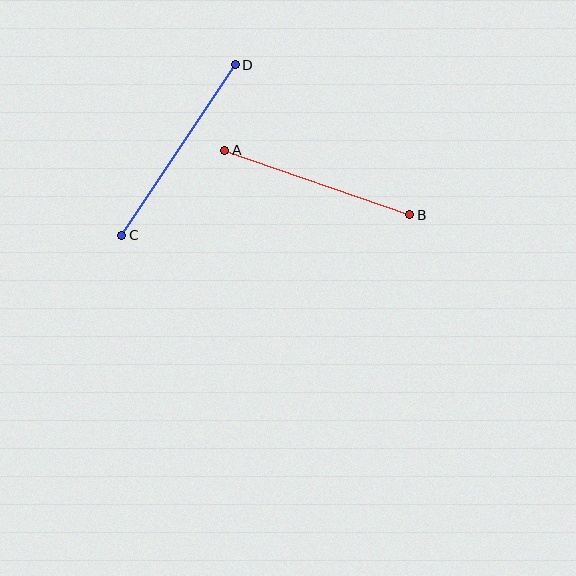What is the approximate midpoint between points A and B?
The midpoint is at approximately (317, 183) pixels.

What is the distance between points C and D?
The distance is approximately 205 pixels.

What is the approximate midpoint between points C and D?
The midpoint is at approximately (178, 150) pixels.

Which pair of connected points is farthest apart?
Points C and D are farthest apart.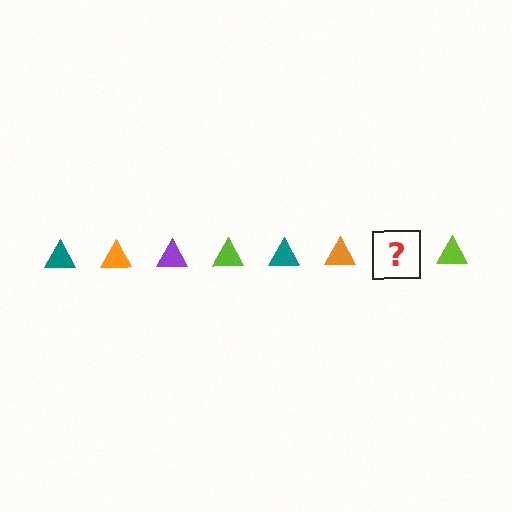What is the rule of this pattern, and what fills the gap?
The rule is that the pattern cycles through teal, orange, purple, lime triangles. The gap should be filled with a purple triangle.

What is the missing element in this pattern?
The missing element is a purple triangle.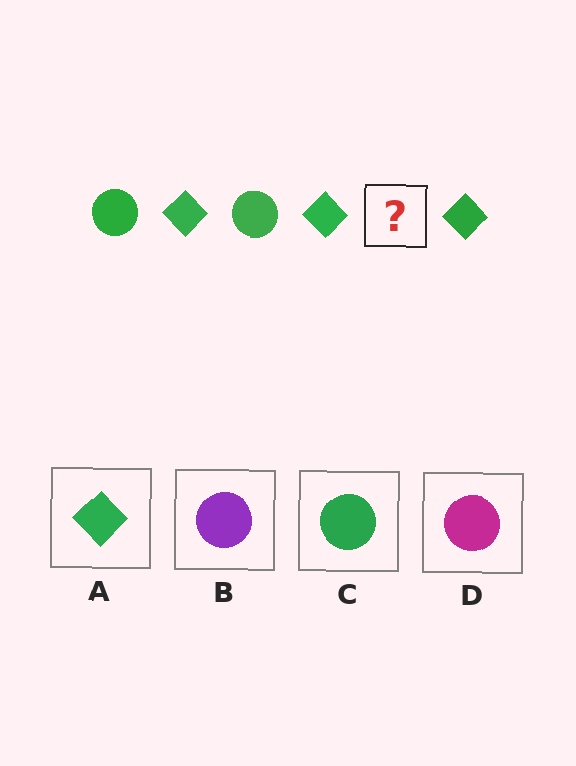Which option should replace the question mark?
Option C.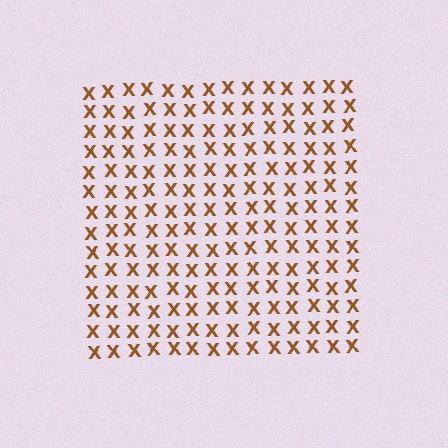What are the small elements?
The small elements are letter X's.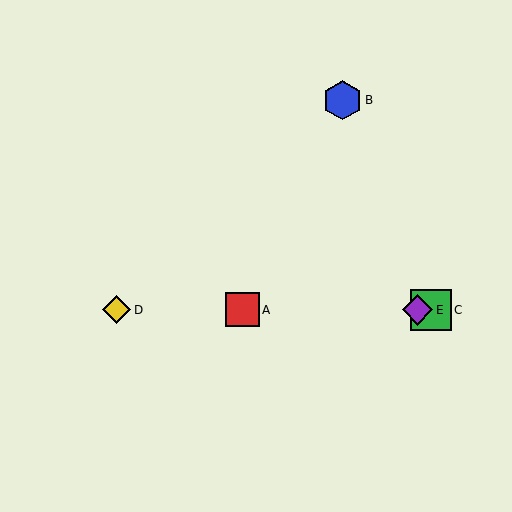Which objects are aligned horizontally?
Objects A, C, D, E are aligned horizontally.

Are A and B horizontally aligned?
No, A is at y≈310 and B is at y≈100.